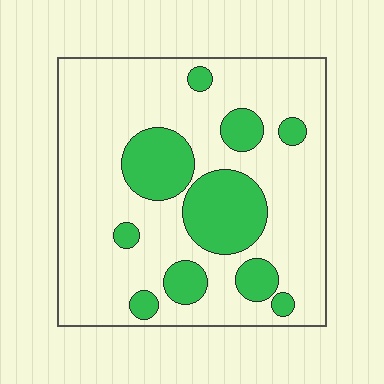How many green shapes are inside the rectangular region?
10.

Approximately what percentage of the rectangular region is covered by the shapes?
Approximately 25%.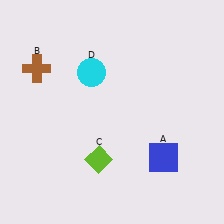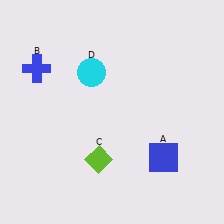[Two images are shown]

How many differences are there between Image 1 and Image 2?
There is 1 difference between the two images.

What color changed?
The cross (B) changed from brown in Image 1 to blue in Image 2.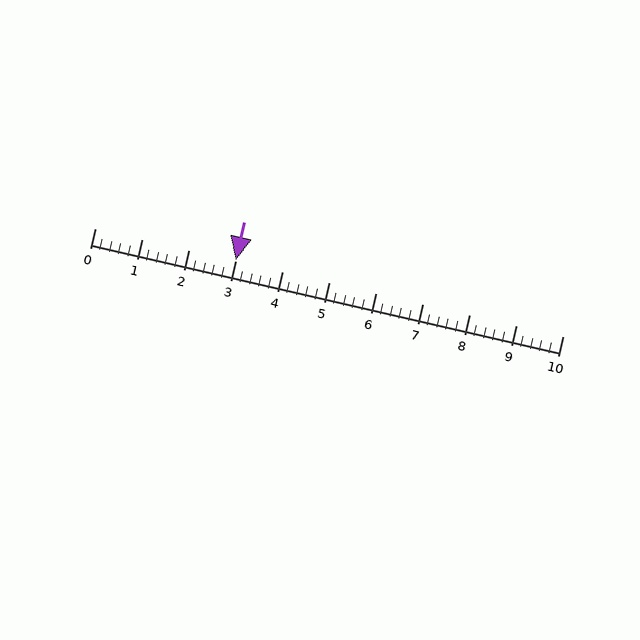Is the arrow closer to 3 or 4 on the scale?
The arrow is closer to 3.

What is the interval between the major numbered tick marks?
The major tick marks are spaced 1 units apart.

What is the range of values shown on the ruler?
The ruler shows values from 0 to 10.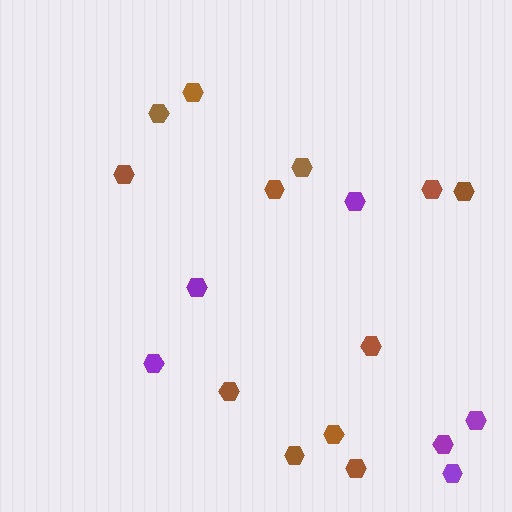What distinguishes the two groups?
There are 2 groups: one group of brown hexagons (12) and one group of purple hexagons (6).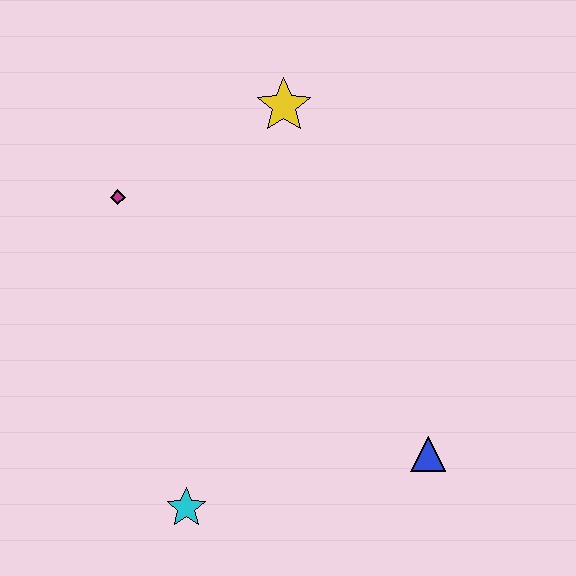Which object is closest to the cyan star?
The blue triangle is closest to the cyan star.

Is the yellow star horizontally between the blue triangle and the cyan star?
Yes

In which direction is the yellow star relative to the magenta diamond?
The yellow star is to the right of the magenta diamond.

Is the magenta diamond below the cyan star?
No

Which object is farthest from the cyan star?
The yellow star is farthest from the cyan star.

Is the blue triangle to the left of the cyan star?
No